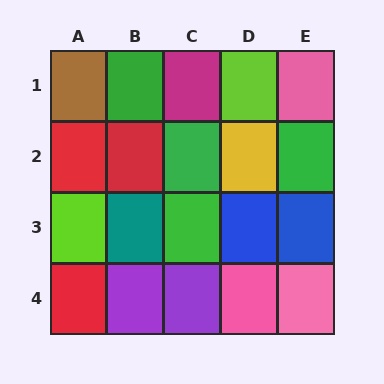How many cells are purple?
2 cells are purple.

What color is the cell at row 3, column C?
Green.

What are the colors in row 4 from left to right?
Red, purple, purple, pink, pink.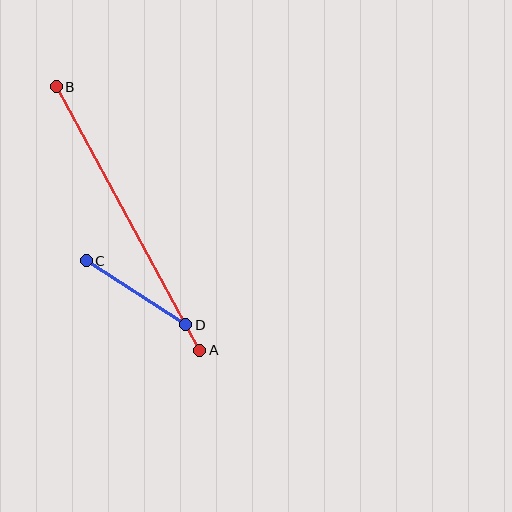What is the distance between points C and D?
The distance is approximately 119 pixels.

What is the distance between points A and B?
The distance is approximately 300 pixels.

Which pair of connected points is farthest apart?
Points A and B are farthest apart.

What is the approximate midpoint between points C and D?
The midpoint is at approximately (136, 293) pixels.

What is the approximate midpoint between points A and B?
The midpoint is at approximately (128, 219) pixels.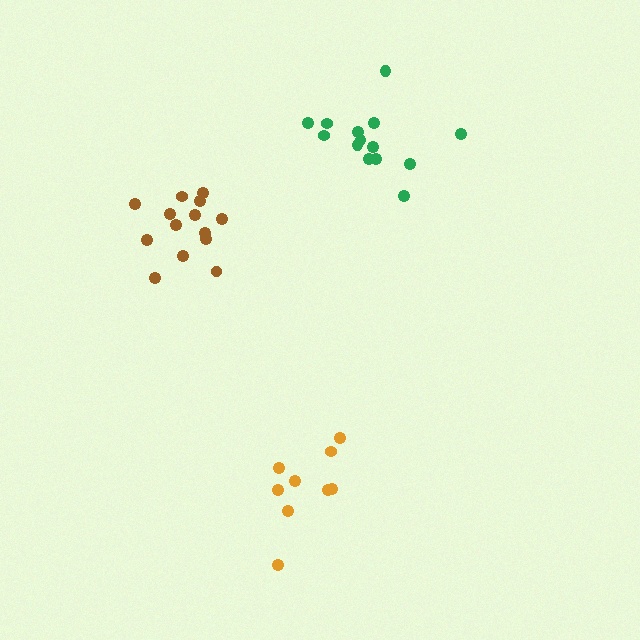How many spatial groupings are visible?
There are 3 spatial groupings.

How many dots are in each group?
Group 1: 9 dots, Group 2: 14 dots, Group 3: 14 dots (37 total).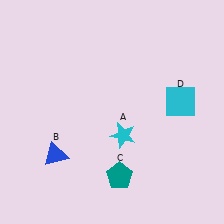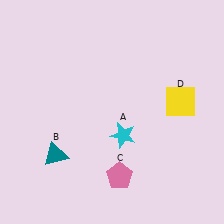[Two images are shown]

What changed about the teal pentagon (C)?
In Image 1, C is teal. In Image 2, it changed to pink.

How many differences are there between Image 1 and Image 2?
There are 3 differences between the two images.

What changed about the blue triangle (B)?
In Image 1, B is blue. In Image 2, it changed to teal.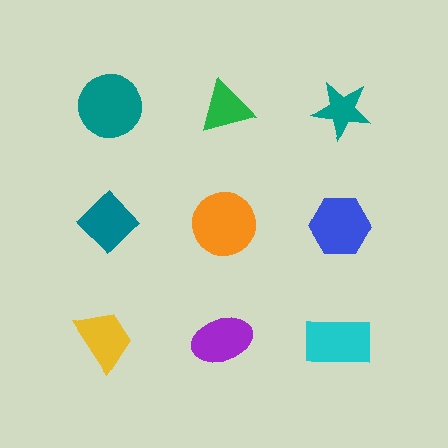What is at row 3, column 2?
A purple ellipse.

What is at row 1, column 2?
A green triangle.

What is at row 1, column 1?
A teal circle.